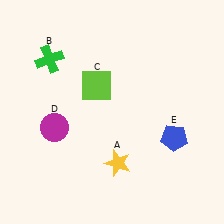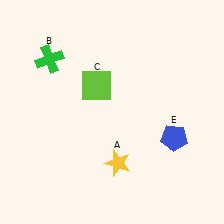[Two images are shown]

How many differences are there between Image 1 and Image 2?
There is 1 difference between the two images.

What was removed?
The magenta circle (D) was removed in Image 2.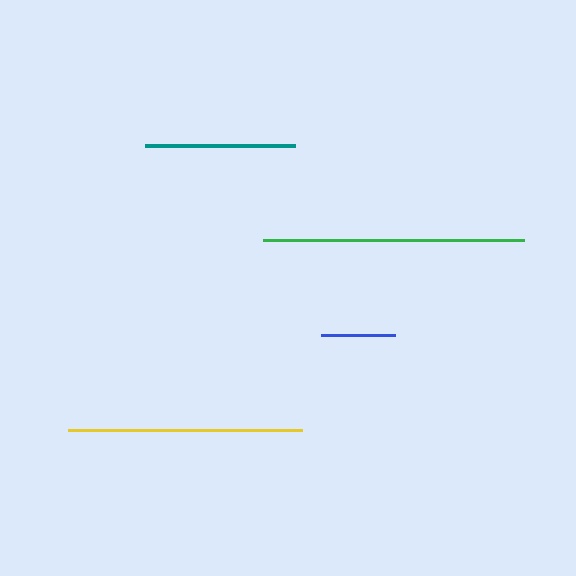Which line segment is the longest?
The green line is the longest at approximately 261 pixels.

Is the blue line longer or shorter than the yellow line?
The yellow line is longer than the blue line.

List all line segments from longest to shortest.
From longest to shortest: green, yellow, teal, blue.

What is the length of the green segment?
The green segment is approximately 261 pixels long.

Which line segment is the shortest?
The blue line is the shortest at approximately 73 pixels.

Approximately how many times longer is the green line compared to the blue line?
The green line is approximately 3.6 times the length of the blue line.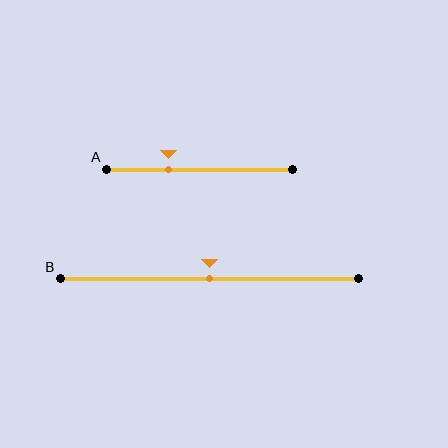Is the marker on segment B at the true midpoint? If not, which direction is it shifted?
Yes, the marker on segment B is at the true midpoint.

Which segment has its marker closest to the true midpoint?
Segment B has its marker closest to the true midpoint.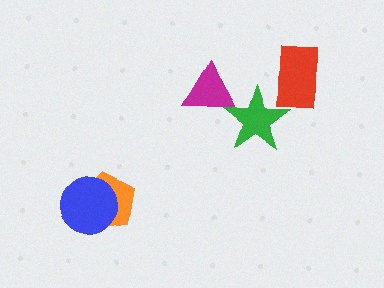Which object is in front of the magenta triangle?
The green star is in front of the magenta triangle.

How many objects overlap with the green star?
1 object overlaps with the green star.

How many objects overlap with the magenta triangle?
1 object overlaps with the magenta triangle.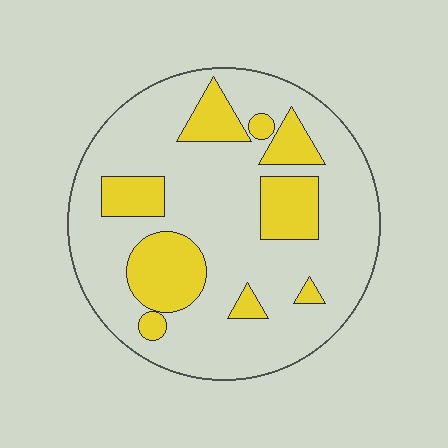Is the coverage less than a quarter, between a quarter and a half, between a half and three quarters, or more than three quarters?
Less than a quarter.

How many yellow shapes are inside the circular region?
9.